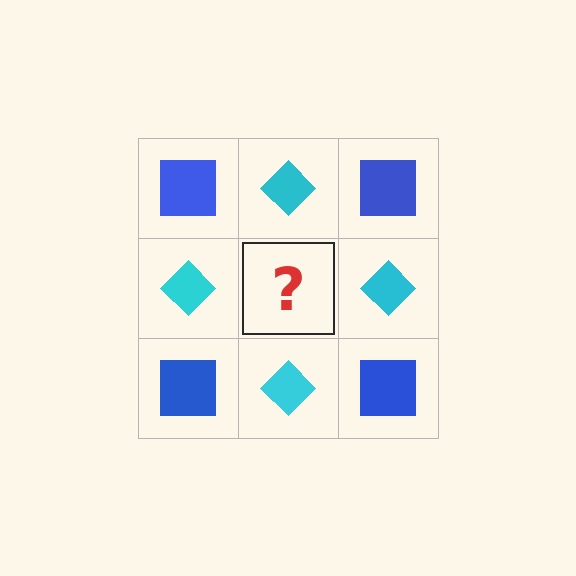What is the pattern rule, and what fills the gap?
The rule is that it alternates blue square and cyan diamond in a checkerboard pattern. The gap should be filled with a blue square.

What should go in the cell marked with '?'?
The missing cell should contain a blue square.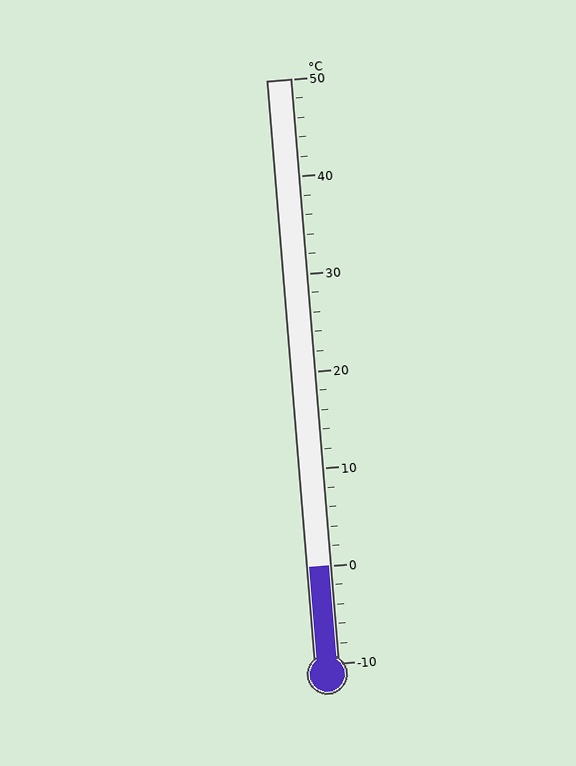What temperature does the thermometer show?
The thermometer shows approximately 0°C.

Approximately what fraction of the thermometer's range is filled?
The thermometer is filled to approximately 15% of its range.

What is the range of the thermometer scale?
The thermometer scale ranges from -10°C to 50°C.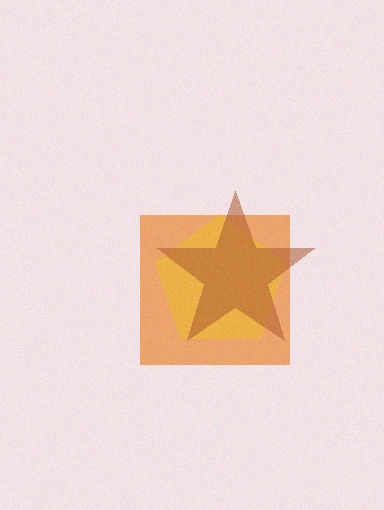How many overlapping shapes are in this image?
There are 3 overlapping shapes in the image.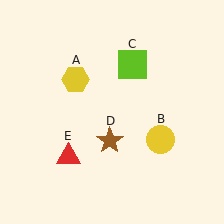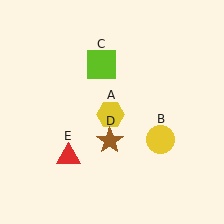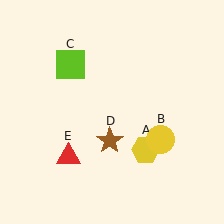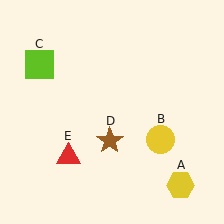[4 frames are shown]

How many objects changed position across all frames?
2 objects changed position: yellow hexagon (object A), lime square (object C).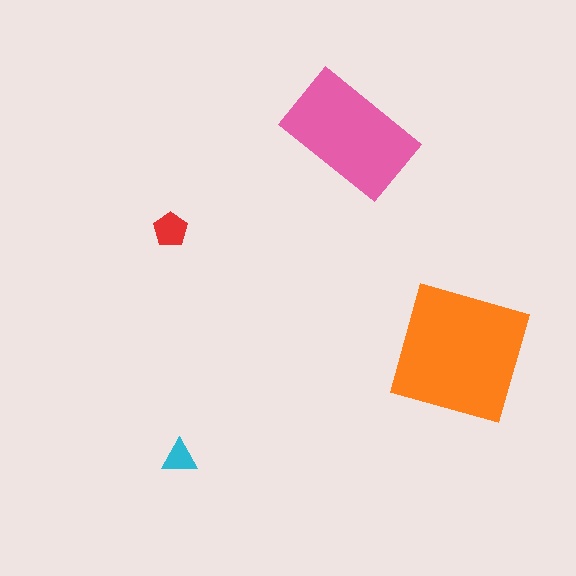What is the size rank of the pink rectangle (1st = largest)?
2nd.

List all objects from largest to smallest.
The orange square, the pink rectangle, the red pentagon, the cyan triangle.